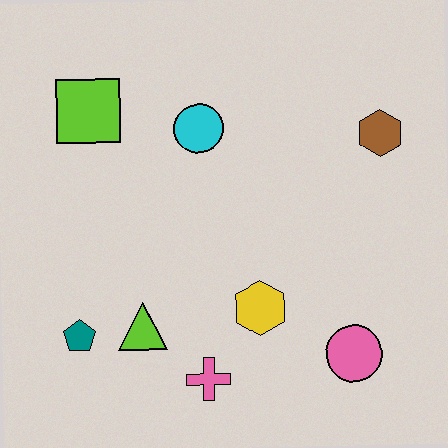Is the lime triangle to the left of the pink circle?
Yes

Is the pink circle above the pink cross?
Yes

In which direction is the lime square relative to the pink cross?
The lime square is above the pink cross.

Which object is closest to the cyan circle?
The lime square is closest to the cyan circle.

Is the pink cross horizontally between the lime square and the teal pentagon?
No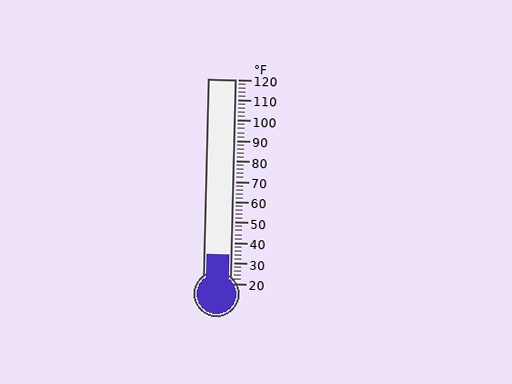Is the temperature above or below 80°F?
The temperature is below 80°F.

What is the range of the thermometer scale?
The thermometer scale ranges from 20°F to 120°F.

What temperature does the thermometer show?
The thermometer shows approximately 34°F.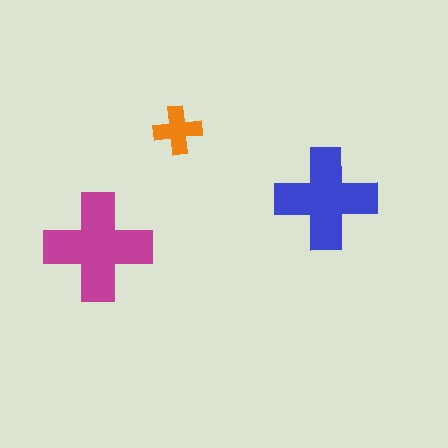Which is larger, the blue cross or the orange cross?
The blue one.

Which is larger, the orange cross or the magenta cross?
The magenta one.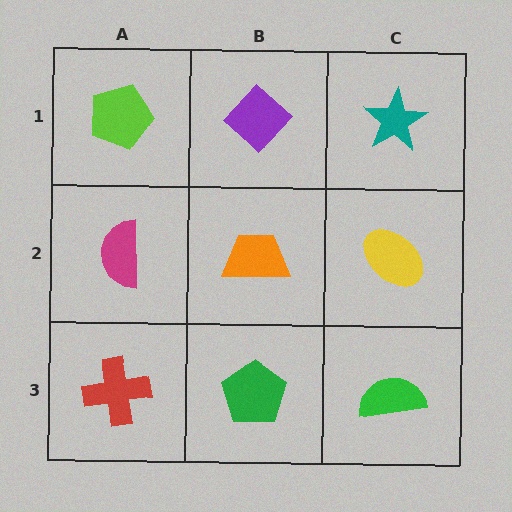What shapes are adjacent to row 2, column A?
A lime pentagon (row 1, column A), a red cross (row 3, column A), an orange trapezoid (row 2, column B).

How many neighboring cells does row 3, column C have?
2.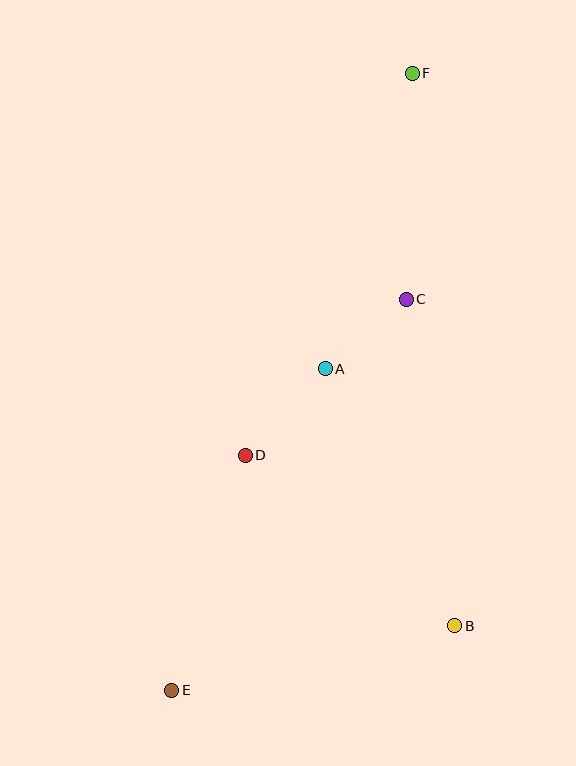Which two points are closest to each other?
Points A and C are closest to each other.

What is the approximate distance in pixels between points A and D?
The distance between A and D is approximately 118 pixels.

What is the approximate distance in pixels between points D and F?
The distance between D and F is approximately 417 pixels.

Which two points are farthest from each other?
Points E and F are farthest from each other.